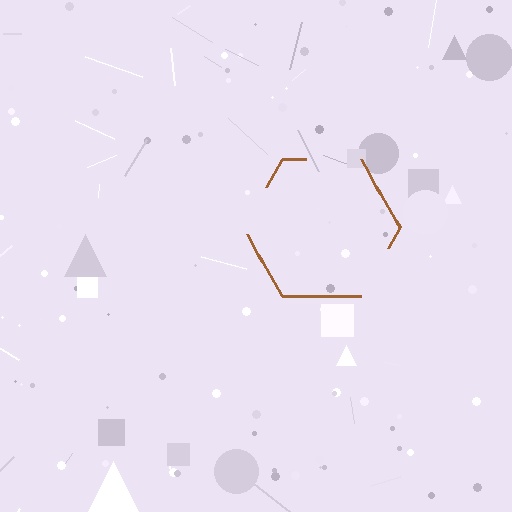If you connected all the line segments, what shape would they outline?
They would outline a hexagon.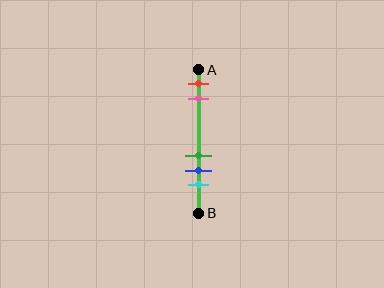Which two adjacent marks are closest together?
The green and blue marks are the closest adjacent pair.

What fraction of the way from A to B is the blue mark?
The blue mark is approximately 70% (0.7) of the way from A to B.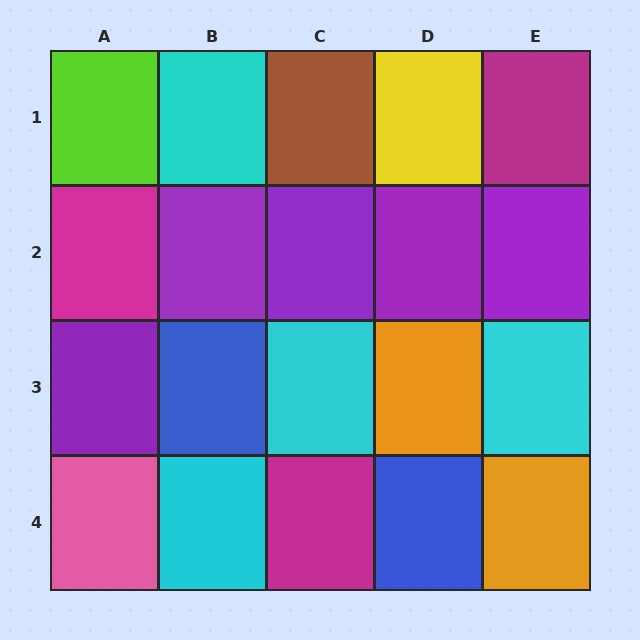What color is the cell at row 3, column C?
Cyan.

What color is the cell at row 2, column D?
Purple.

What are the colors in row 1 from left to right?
Lime, cyan, brown, yellow, magenta.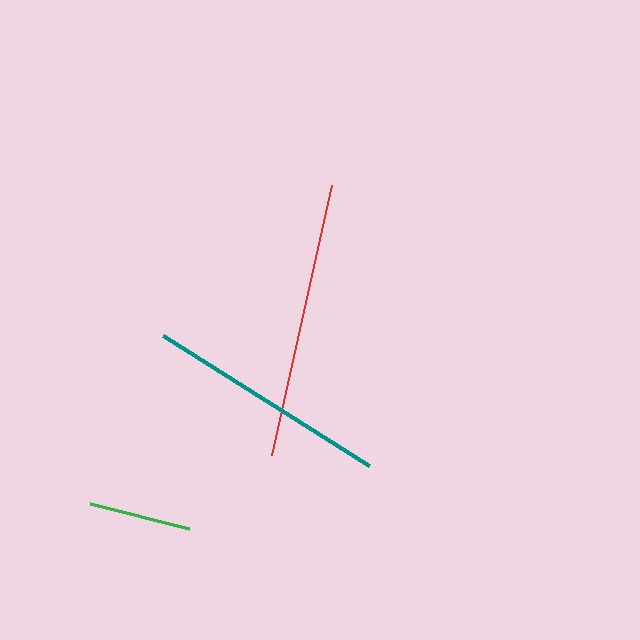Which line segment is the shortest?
The green line is the shortest at approximately 103 pixels.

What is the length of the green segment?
The green segment is approximately 103 pixels long.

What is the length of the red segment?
The red segment is approximately 277 pixels long.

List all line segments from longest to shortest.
From longest to shortest: red, teal, green.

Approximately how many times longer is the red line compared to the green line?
The red line is approximately 2.7 times the length of the green line.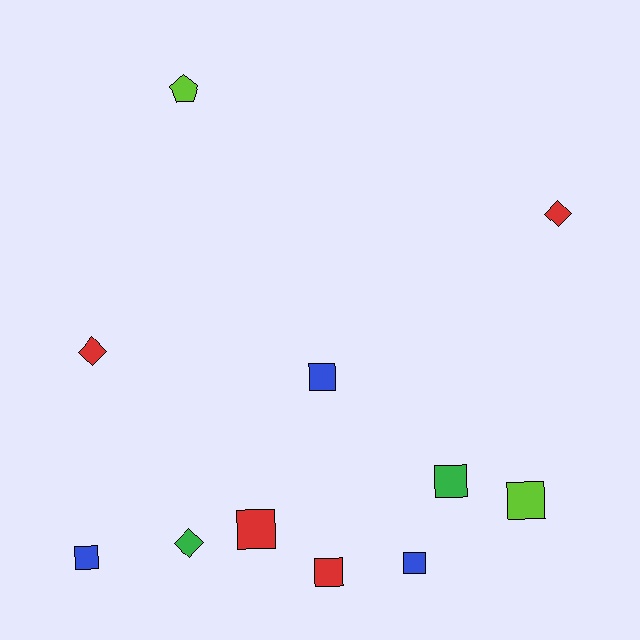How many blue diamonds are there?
There are no blue diamonds.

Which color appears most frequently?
Red, with 4 objects.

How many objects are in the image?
There are 11 objects.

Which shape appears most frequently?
Square, with 7 objects.